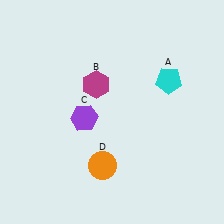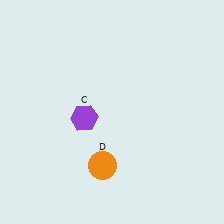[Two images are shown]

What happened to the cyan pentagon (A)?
The cyan pentagon (A) was removed in Image 2. It was in the top-right area of Image 1.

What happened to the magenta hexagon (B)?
The magenta hexagon (B) was removed in Image 2. It was in the top-left area of Image 1.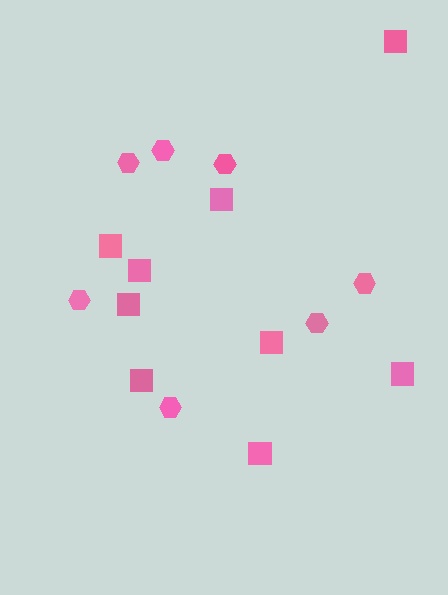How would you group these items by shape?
There are 2 groups: one group of squares (9) and one group of hexagons (7).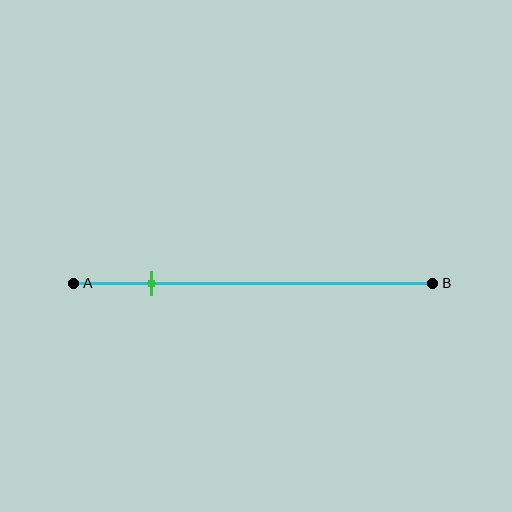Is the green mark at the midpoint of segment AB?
No, the mark is at about 20% from A, not at the 50% midpoint.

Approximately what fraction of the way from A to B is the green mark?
The green mark is approximately 20% of the way from A to B.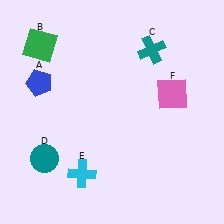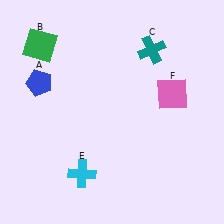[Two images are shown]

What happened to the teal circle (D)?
The teal circle (D) was removed in Image 2. It was in the bottom-left area of Image 1.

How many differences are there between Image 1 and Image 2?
There is 1 difference between the two images.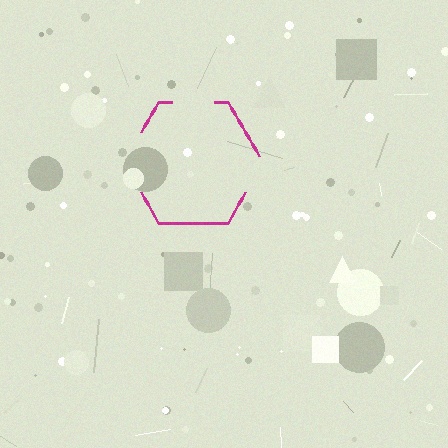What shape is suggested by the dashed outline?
The dashed outline suggests a hexagon.